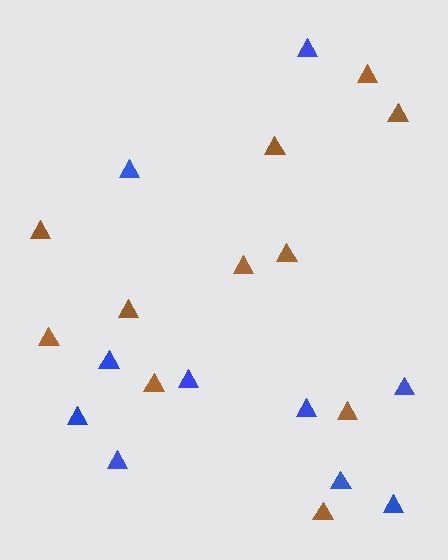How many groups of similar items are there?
There are 2 groups: one group of brown triangles (11) and one group of blue triangles (10).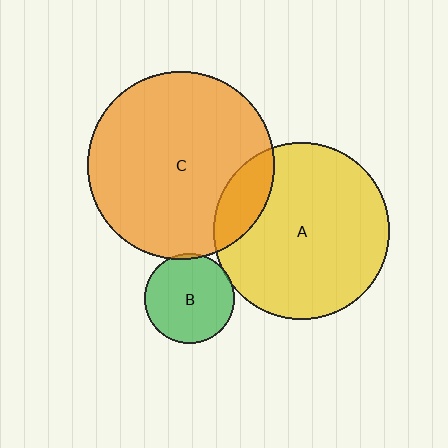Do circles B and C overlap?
Yes.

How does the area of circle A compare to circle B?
Approximately 3.8 times.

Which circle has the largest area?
Circle C (orange).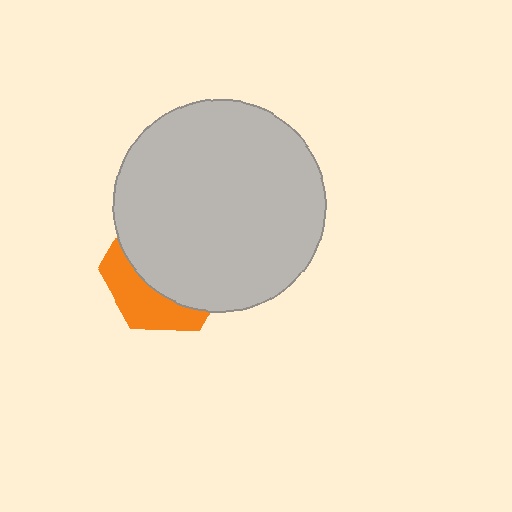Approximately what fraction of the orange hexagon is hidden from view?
Roughly 67% of the orange hexagon is hidden behind the light gray circle.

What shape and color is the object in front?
The object in front is a light gray circle.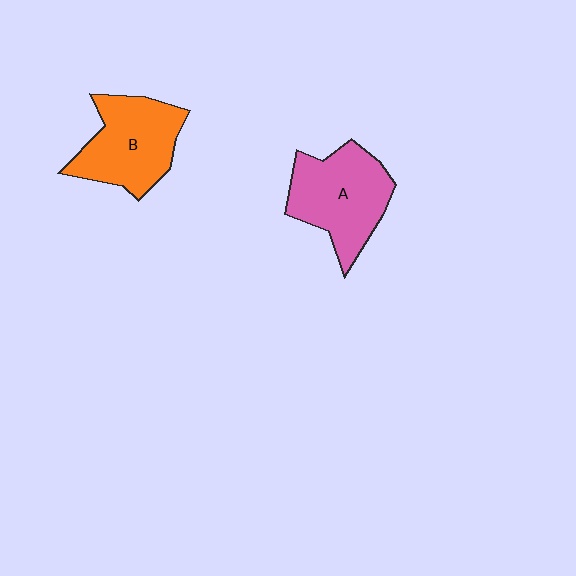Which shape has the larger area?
Shape A (pink).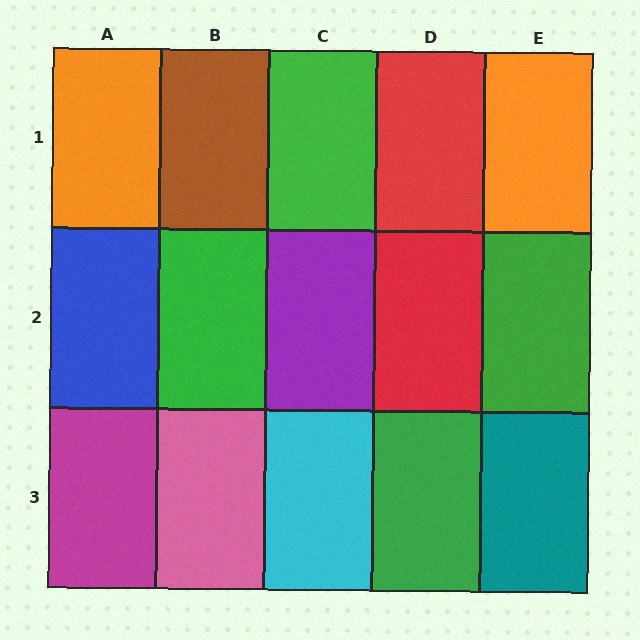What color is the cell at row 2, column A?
Blue.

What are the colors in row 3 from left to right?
Magenta, pink, cyan, green, teal.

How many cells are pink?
1 cell is pink.